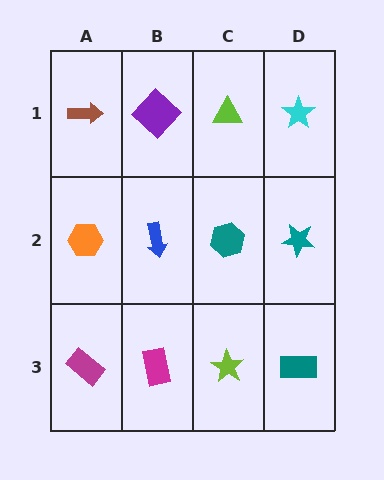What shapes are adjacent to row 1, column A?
An orange hexagon (row 2, column A), a purple diamond (row 1, column B).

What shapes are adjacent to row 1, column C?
A teal hexagon (row 2, column C), a purple diamond (row 1, column B), a cyan star (row 1, column D).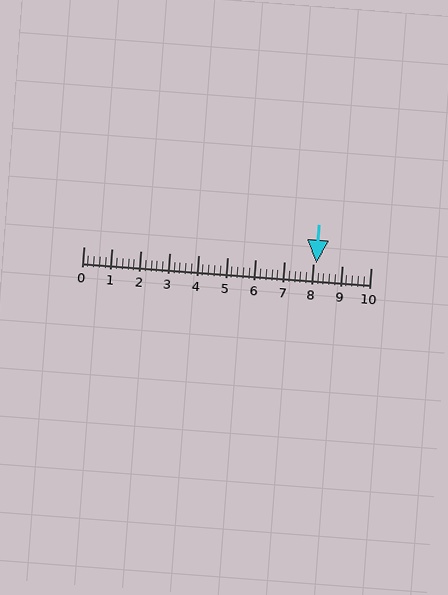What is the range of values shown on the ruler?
The ruler shows values from 0 to 10.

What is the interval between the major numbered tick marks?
The major tick marks are spaced 1 units apart.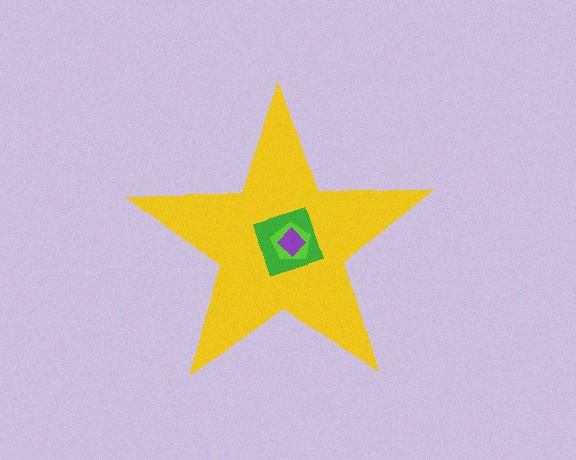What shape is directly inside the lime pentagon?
The purple diamond.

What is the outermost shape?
The yellow star.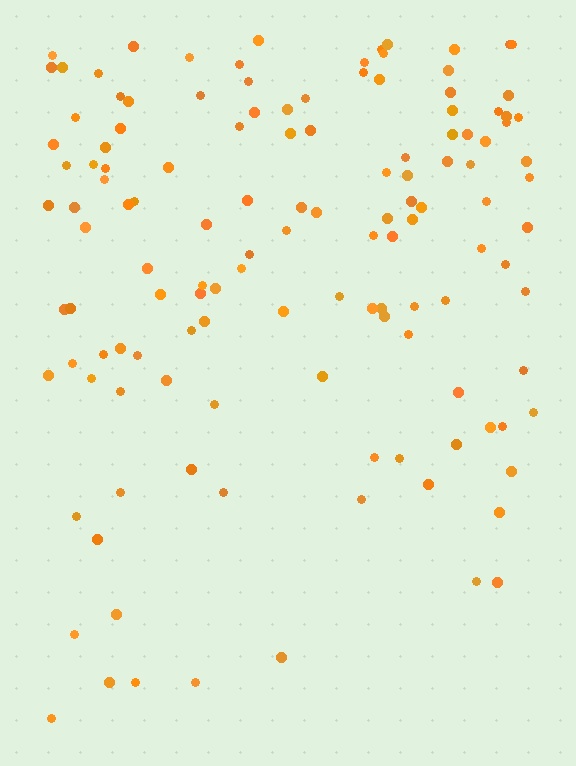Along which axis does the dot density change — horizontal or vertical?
Vertical.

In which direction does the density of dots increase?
From bottom to top, with the top side densest.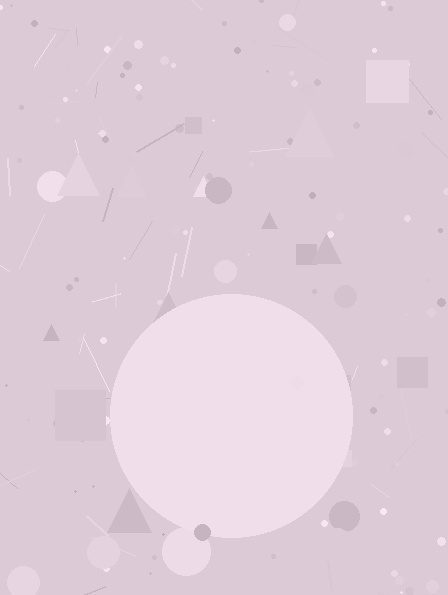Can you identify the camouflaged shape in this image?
The camouflaged shape is a circle.